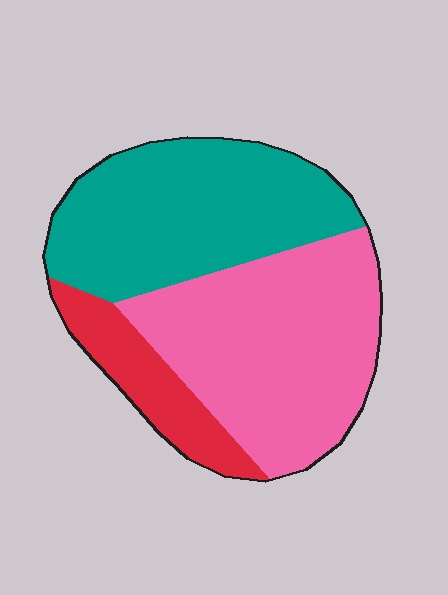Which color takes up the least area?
Red, at roughly 15%.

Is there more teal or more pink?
Pink.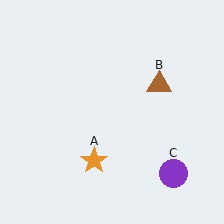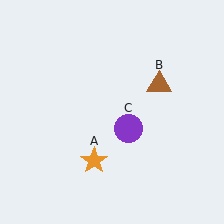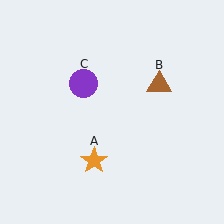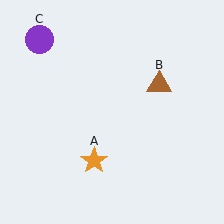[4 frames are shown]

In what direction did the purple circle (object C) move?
The purple circle (object C) moved up and to the left.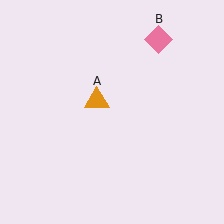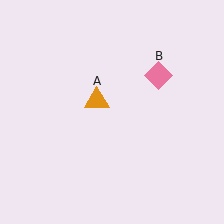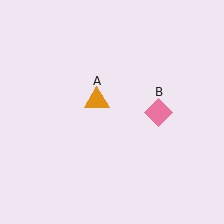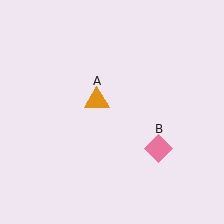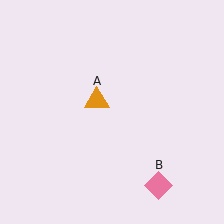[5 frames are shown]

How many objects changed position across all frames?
1 object changed position: pink diamond (object B).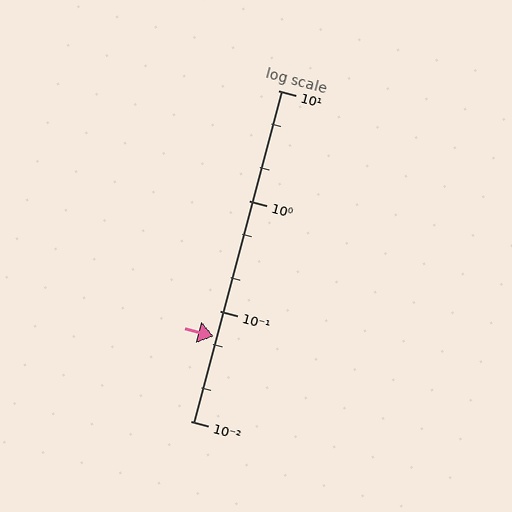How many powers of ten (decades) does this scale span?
The scale spans 3 decades, from 0.01 to 10.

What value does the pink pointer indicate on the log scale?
The pointer indicates approximately 0.059.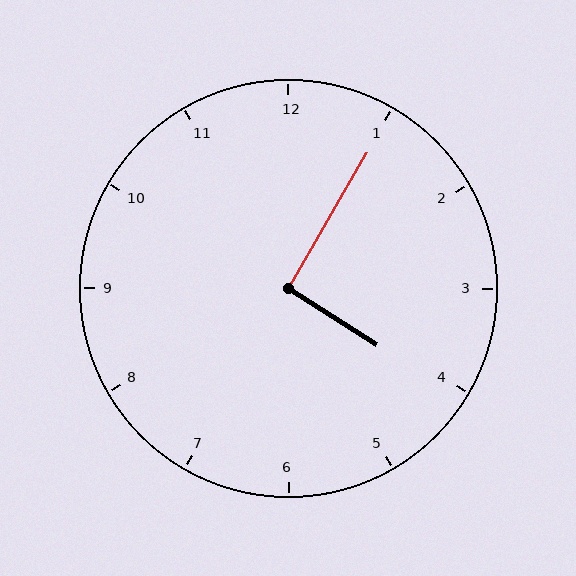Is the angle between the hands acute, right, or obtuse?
It is right.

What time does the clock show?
4:05.